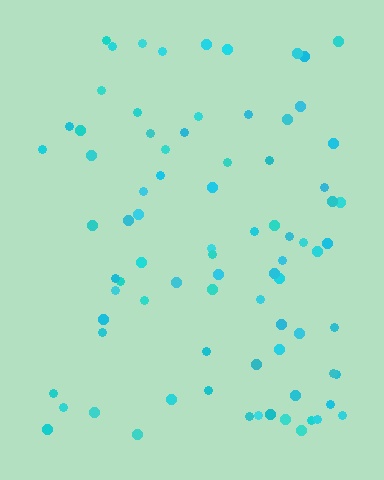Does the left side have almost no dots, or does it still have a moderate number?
Still a moderate number, just noticeably fewer than the right.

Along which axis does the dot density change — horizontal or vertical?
Horizontal.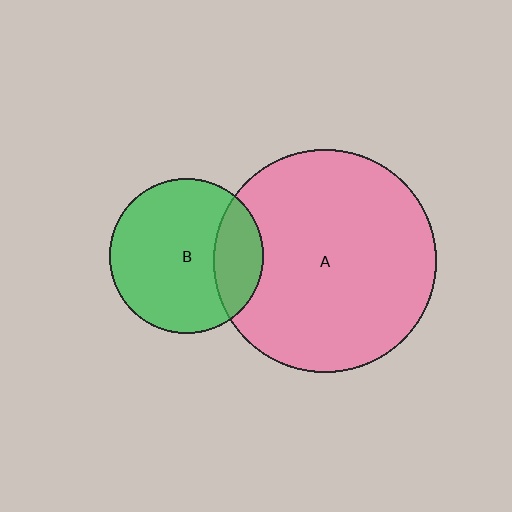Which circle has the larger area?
Circle A (pink).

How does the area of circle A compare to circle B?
Approximately 2.1 times.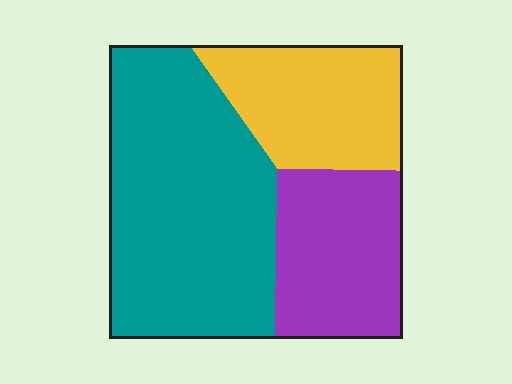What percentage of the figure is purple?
Purple takes up less than a quarter of the figure.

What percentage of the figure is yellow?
Yellow covers around 25% of the figure.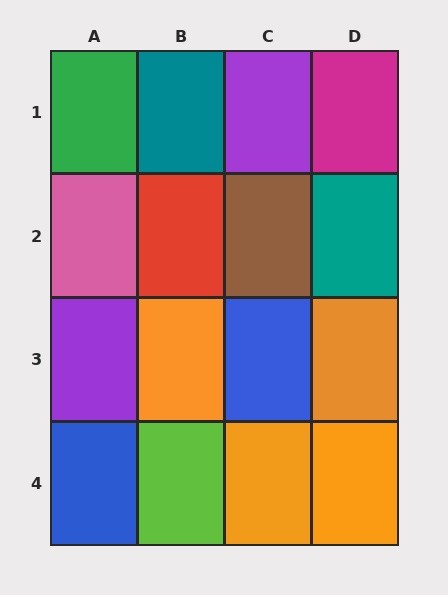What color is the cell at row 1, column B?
Teal.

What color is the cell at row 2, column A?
Pink.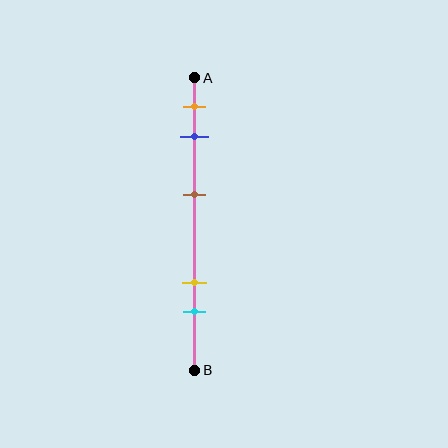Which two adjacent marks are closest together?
The orange and blue marks are the closest adjacent pair.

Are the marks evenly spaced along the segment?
No, the marks are not evenly spaced.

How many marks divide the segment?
There are 5 marks dividing the segment.